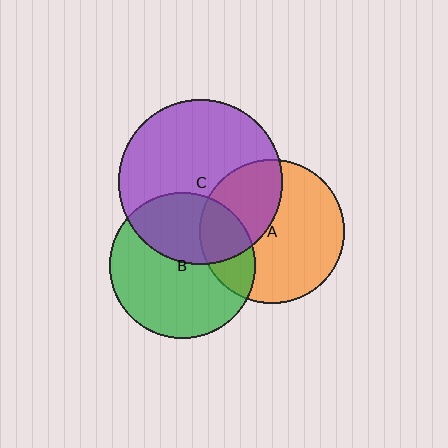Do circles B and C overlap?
Yes.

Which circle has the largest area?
Circle C (purple).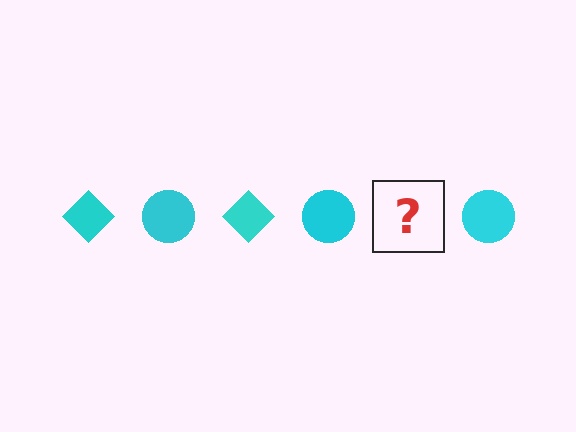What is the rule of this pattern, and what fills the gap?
The rule is that the pattern cycles through diamond, circle shapes in cyan. The gap should be filled with a cyan diamond.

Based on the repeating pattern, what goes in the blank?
The blank should be a cyan diamond.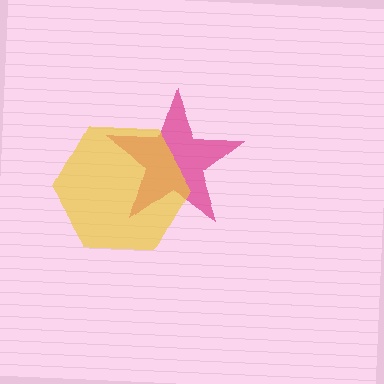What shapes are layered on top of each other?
The layered shapes are: a magenta star, a yellow hexagon.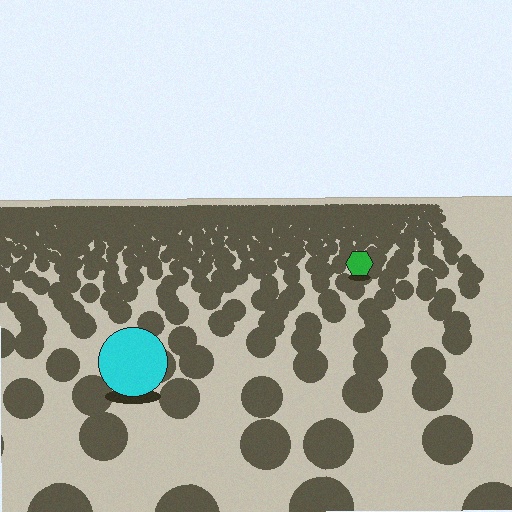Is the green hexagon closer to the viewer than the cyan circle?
No. The cyan circle is closer — you can tell from the texture gradient: the ground texture is coarser near it.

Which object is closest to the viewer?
The cyan circle is closest. The texture marks near it are larger and more spread out.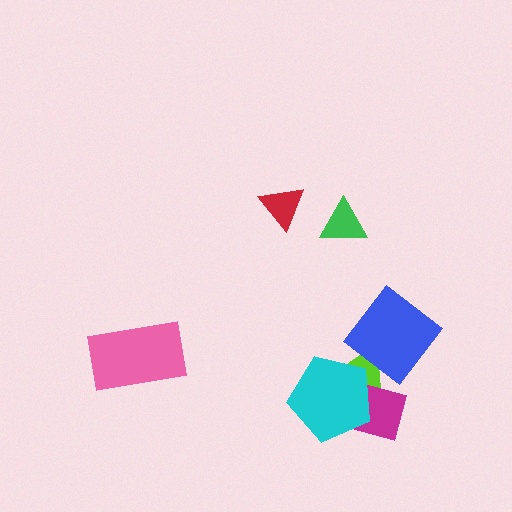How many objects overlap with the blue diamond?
1 object overlaps with the blue diamond.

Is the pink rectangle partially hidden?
No, no other shape covers it.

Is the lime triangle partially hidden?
Yes, it is partially covered by another shape.